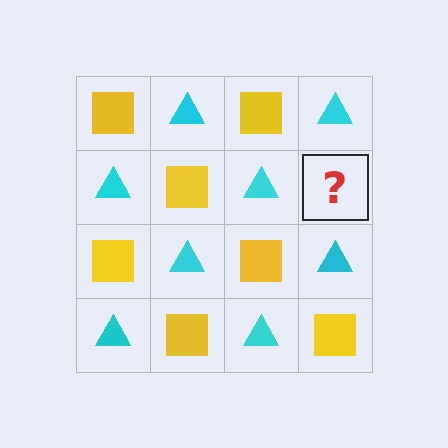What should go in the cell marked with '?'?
The missing cell should contain a yellow square.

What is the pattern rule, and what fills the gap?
The rule is that it alternates yellow square and cyan triangle in a checkerboard pattern. The gap should be filled with a yellow square.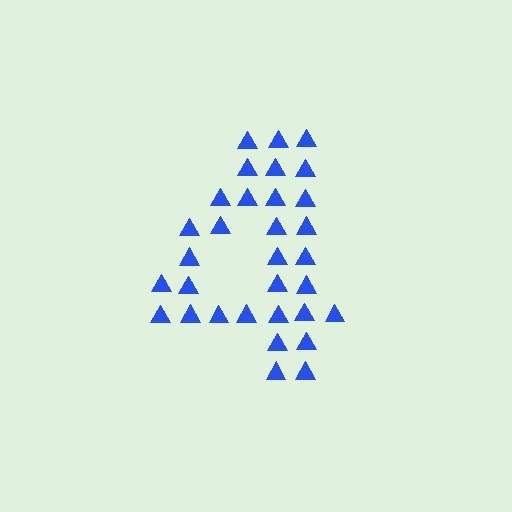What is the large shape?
The large shape is the digit 4.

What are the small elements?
The small elements are triangles.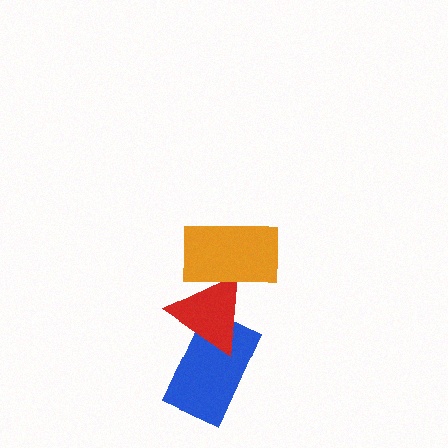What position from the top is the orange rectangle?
The orange rectangle is 1st from the top.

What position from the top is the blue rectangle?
The blue rectangle is 3rd from the top.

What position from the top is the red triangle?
The red triangle is 2nd from the top.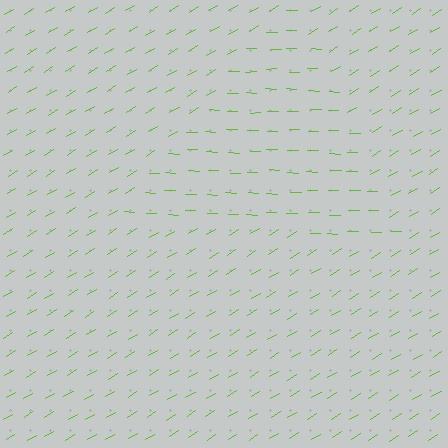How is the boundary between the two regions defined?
The boundary is defined purely by a change in line orientation (approximately 33 degrees difference). All lines are the same color and thickness.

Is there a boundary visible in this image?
Yes, there is a texture boundary formed by a change in line orientation.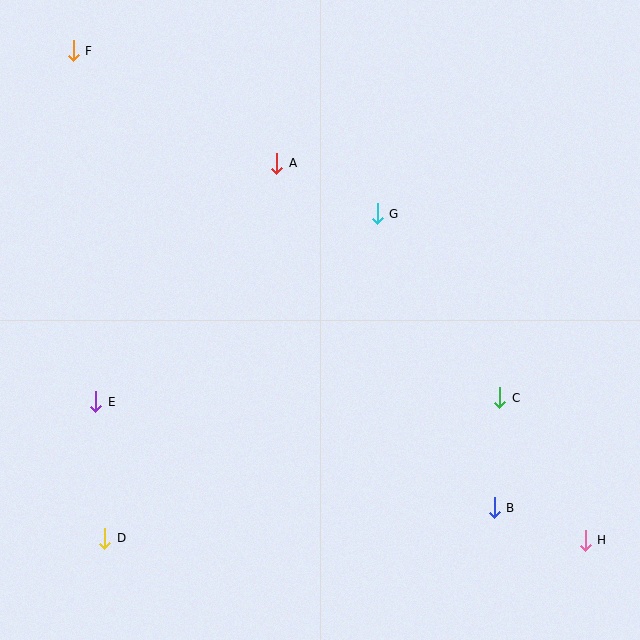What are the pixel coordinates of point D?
Point D is at (105, 538).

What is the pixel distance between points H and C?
The distance between H and C is 166 pixels.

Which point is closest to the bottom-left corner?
Point D is closest to the bottom-left corner.